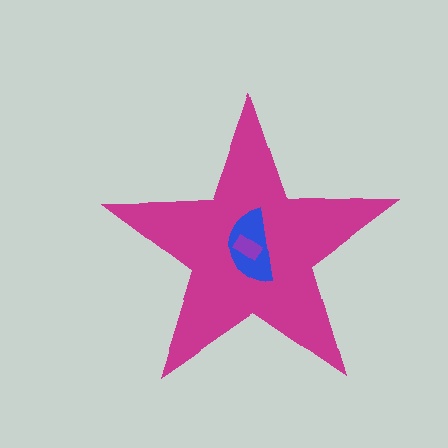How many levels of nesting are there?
3.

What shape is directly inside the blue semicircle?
The purple rectangle.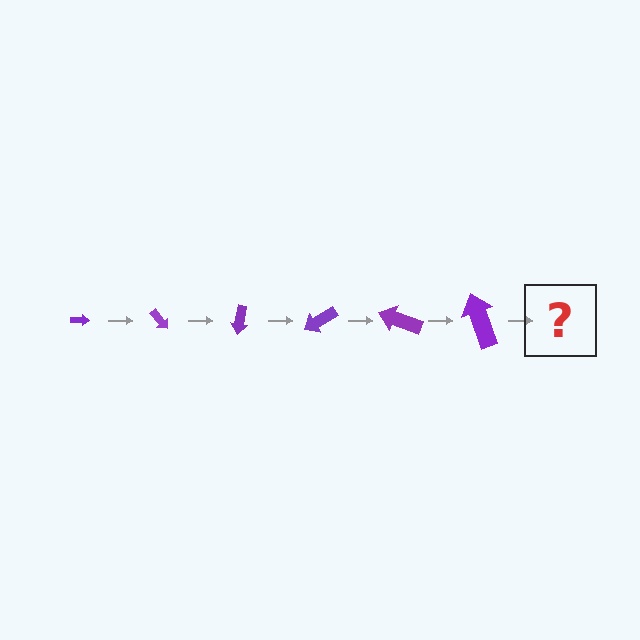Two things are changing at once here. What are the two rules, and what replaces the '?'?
The two rules are that the arrow grows larger each step and it rotates 50 degrees each step. The '?' should be an arrow, larger than the previous one and rotated 300 degrees from the start.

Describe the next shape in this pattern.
It should be an arrow, larger than the previous one and rotated 300 degrees from the start.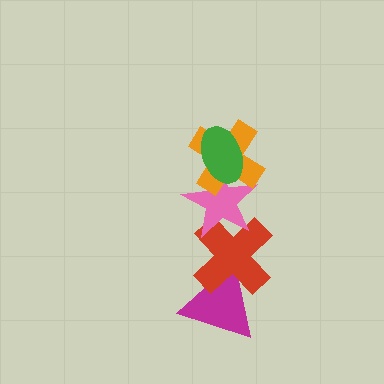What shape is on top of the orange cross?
The green ellipse is on top of the orange cross.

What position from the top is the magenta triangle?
The magenta triangle is 5th from the top.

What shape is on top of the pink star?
The orange cross is on top of the pink star.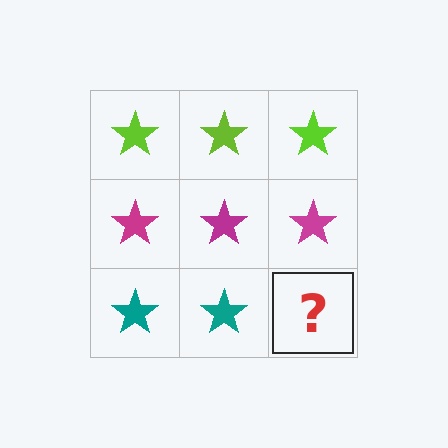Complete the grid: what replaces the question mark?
The question mark should be replaced with a teal star.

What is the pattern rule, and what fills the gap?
The rule is that each row has a consistent color. The gap should be filled with a teal star.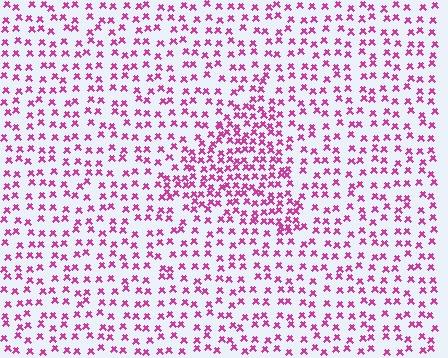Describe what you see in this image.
The image contains small magenta elements arranged at two different densities. A triangle-shaped region is visible where the elements are more densely packed than the surrounding area.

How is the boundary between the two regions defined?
The boundary is defined by a change in element density (approximately 1.9x ratio). All elements are the same color, size, and shape.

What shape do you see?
I see a triangle.